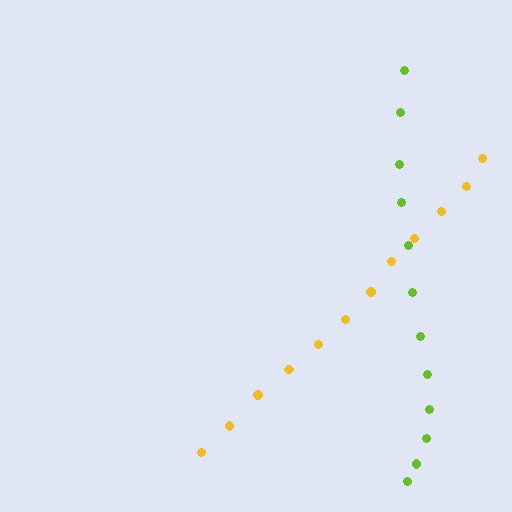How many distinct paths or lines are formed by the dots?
There are 2 distinct paths.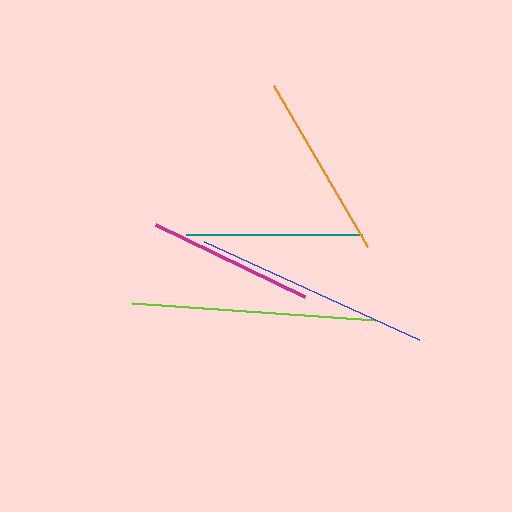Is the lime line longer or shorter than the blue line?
The lime line is longer than the blue line.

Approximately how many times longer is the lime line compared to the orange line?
The lime line is approximately 1.3 times the length of the orange line.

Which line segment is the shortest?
The magenta line is the shortest at approximately 165 pixels.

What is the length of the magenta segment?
The magenta segment is approximately 165 pixels long.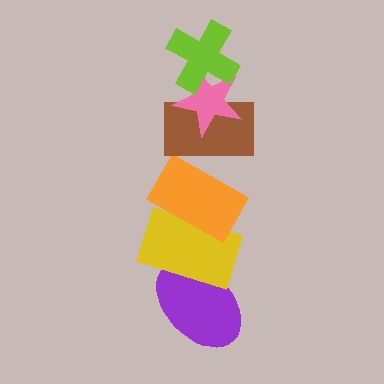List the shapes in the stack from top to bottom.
From top to bottom: the lime cross, the pink star, the brown rectangle, the orange rectangle, the yellow rectangle, the purple ellipse.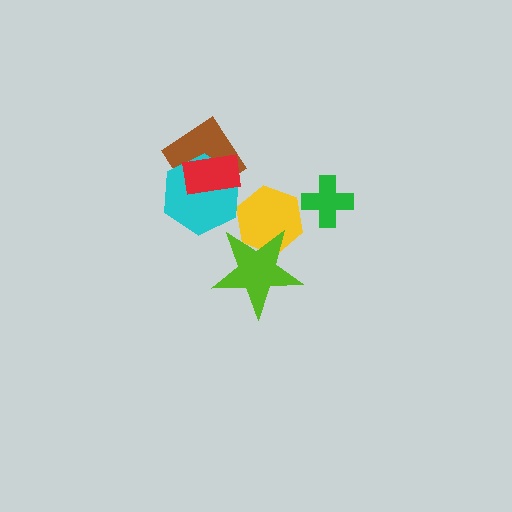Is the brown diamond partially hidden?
Yes, it is partially covered by another shape.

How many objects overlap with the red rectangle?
2 objects overlap with the red rectangle.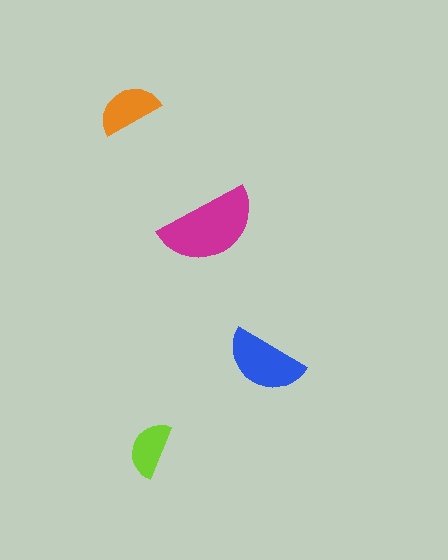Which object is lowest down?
The lime semicircle is bottommost.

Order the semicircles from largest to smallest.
the magenta one, the blue one, the orange one, the lime one.